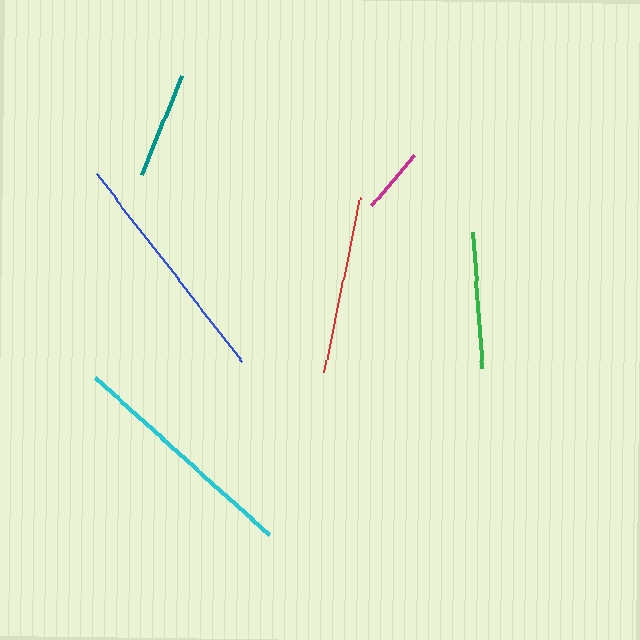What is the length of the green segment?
The green segment is approximately 137 pixels long.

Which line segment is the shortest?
The magenta line is the shortest at approximately 65 pixels.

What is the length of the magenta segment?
The magenta segment is approximately 65 pixels long.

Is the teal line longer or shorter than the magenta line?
The teal line is longer than the magenta line.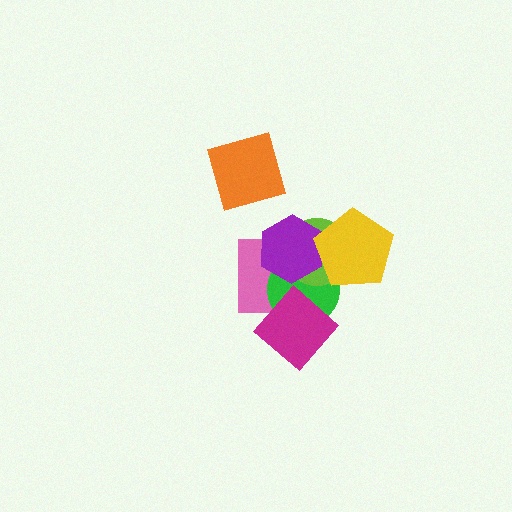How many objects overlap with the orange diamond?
0 objects overlap with the orange diamond.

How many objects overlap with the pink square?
4 objects overlap with the pink square.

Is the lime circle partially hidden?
Yes, it is partially covered by another shape.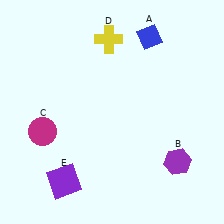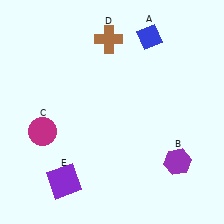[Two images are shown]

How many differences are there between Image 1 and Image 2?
There is 1 difference between the two images.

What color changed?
The cross (D) changed from yellow in Image 1 to brown in Image 2.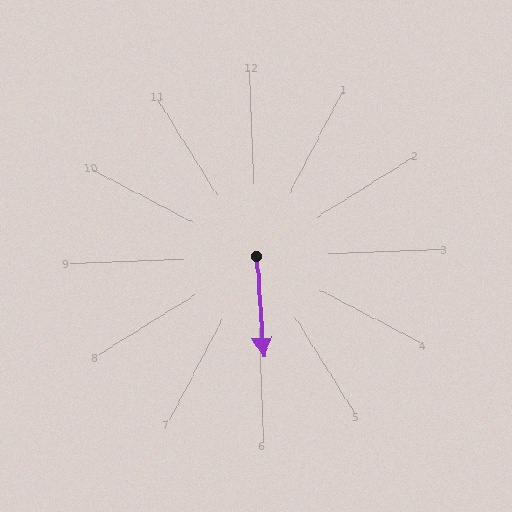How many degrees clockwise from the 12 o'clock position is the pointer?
Approximately 178 degrees.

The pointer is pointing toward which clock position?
Roughly 6 o'clock.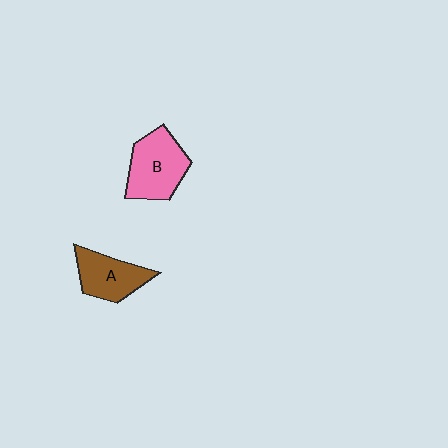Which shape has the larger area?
Shape B (pink).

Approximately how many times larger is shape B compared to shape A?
Approximately 1.2 times.